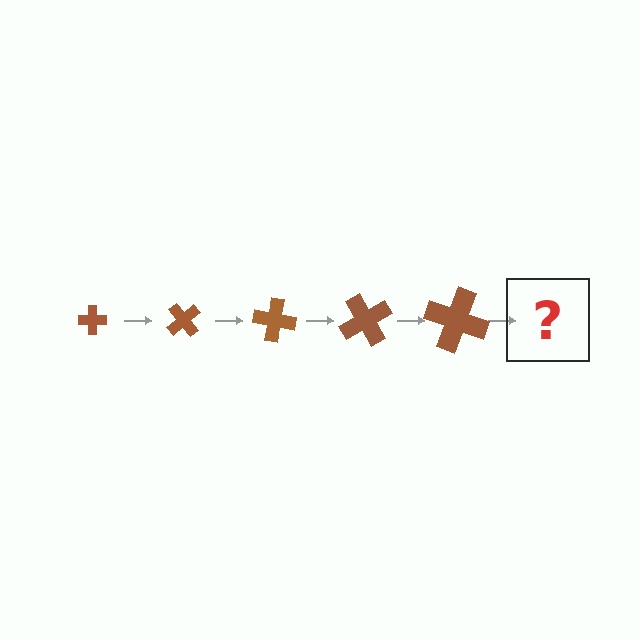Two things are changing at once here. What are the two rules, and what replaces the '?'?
The two rules are that the cross grows larger each step and it rotates 50 degrees each step. The '?' should be a cross, larger than the previous one and rotated 250 degrees from the start.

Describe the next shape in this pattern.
It should be a cross, larger than the previous one and rotated 250 degrees from the start.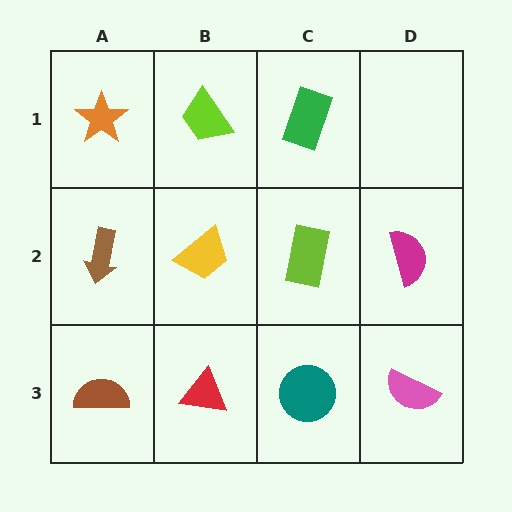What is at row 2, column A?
A brown arrow.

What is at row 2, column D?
A magenta semicircle.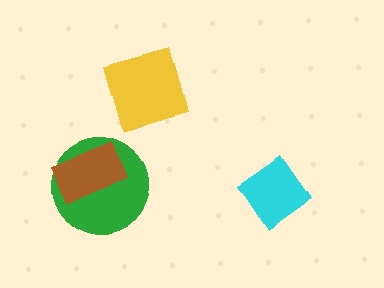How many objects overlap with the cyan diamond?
0 objects overlap with the cyan diamond.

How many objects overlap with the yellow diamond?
0 objects overlap with the yellow diamond.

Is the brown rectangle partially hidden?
No, no other shape covers it.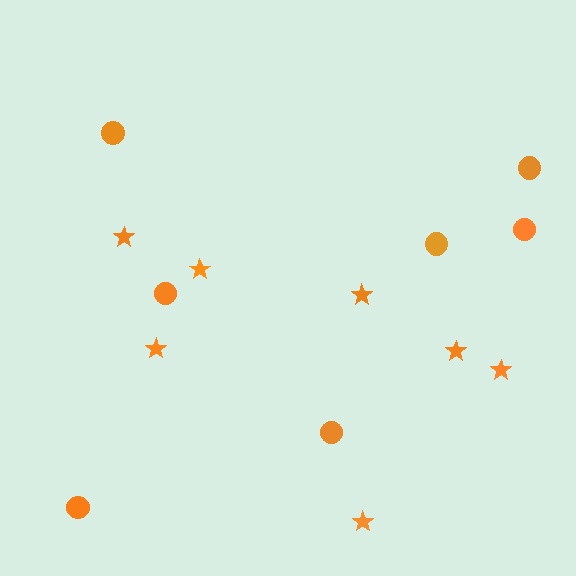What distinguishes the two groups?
There are 2 groups: one group of stars (7) and one group of circles (7).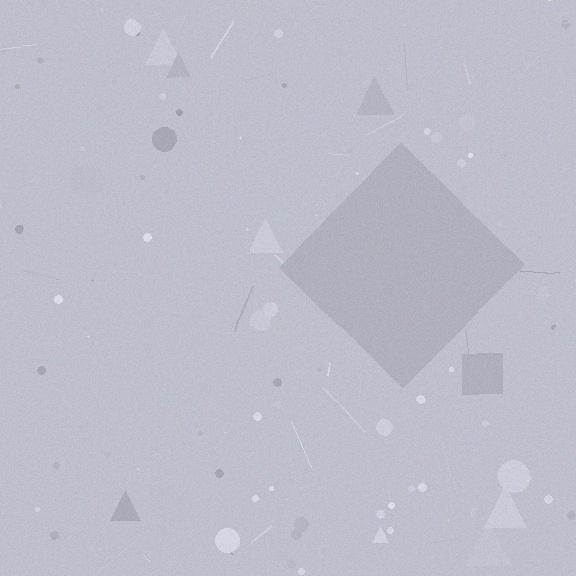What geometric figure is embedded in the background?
A diamond is embedded in the background.